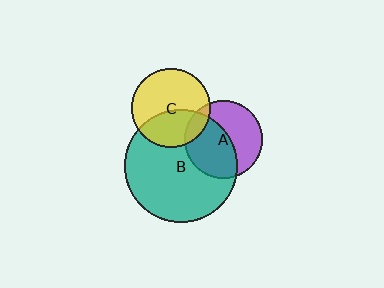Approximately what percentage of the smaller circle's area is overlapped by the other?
Approximately 40%.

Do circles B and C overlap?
Yes.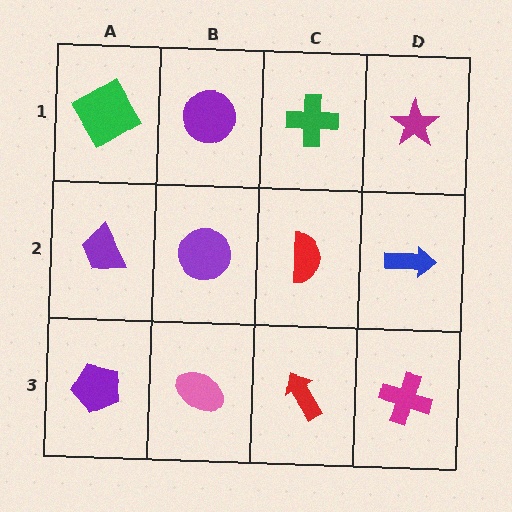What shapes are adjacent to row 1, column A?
A purple trapezoid (row 2, column A), a purple circle (row 1, column B).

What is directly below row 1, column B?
A purple circle.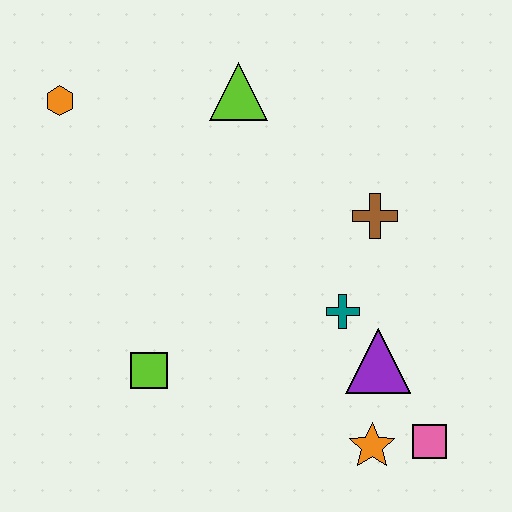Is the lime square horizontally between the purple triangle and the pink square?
No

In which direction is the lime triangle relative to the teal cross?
The lime triangle is above the teal cross.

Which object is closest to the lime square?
The teal cross is closest to the lime square.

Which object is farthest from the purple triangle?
The orange hexagon is farthest from the purple triangle.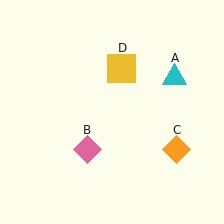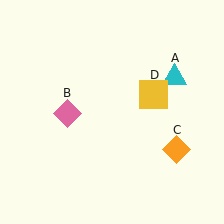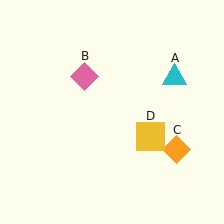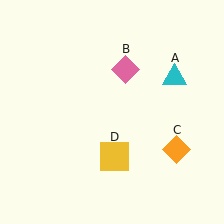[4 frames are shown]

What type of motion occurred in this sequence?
The pink diamond (object B), yellow square (object D) rotated clockwise around the center of the scene.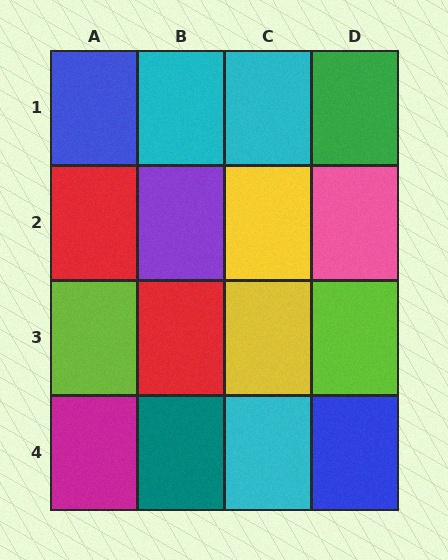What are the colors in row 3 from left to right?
Lime, red, yellow, lime.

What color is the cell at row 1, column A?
Blue.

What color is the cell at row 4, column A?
Magenta.